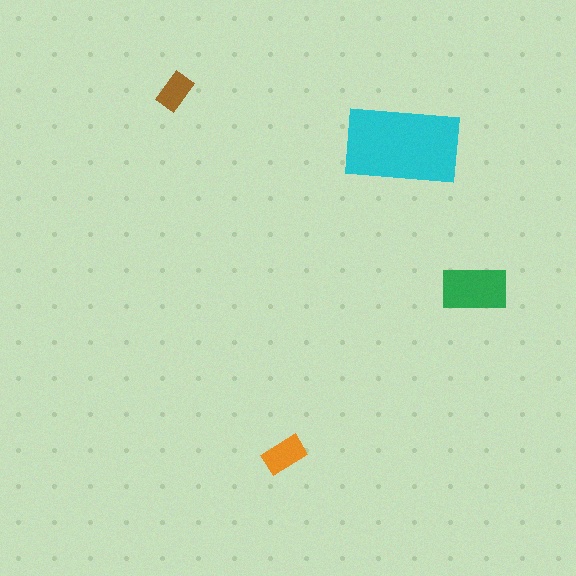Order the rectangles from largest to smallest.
the cyan one, the green one, the orange one, the brown one.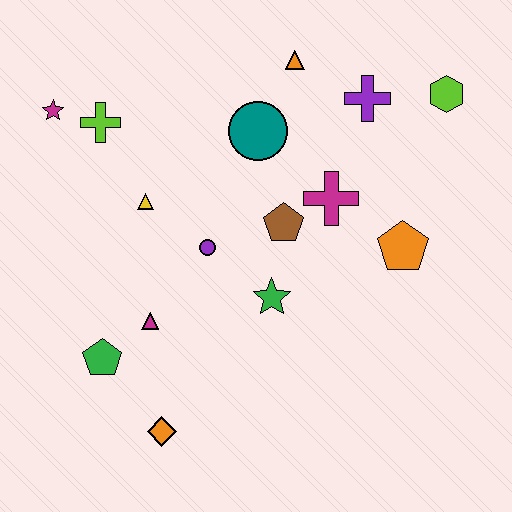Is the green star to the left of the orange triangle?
Yes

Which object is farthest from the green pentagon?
The lime hexagon is farthest from the green pentagon.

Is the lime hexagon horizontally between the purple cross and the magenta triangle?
No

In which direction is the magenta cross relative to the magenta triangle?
The magenta cross is to the right of the magenta triangle.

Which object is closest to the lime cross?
The magenta star is closest to the lime cross.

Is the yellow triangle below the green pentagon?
No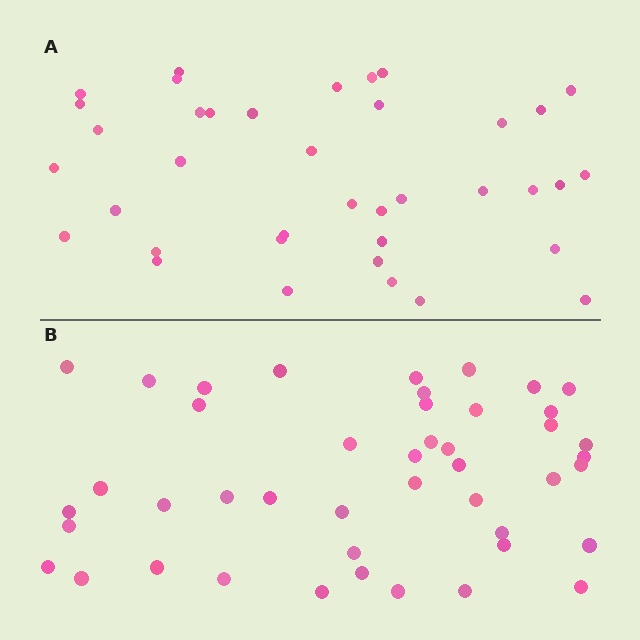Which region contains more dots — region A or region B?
Region B (the bottom region) has more dots.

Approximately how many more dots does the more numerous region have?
Region B has roughly 8 or so more dots than region A.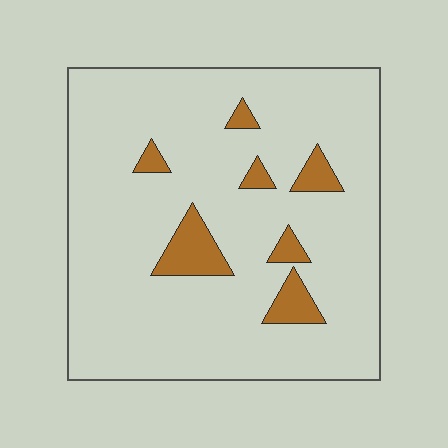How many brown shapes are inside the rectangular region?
7.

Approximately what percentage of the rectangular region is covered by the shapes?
Approximately 10%.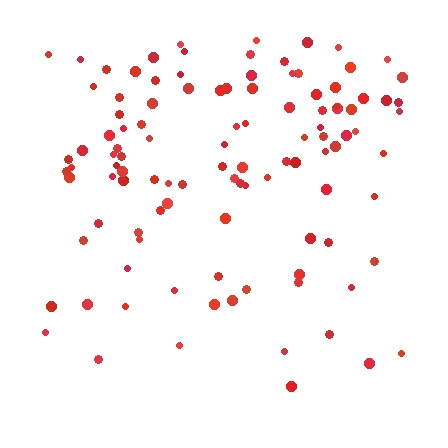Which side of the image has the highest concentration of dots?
The top.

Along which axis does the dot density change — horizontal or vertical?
Vertical.